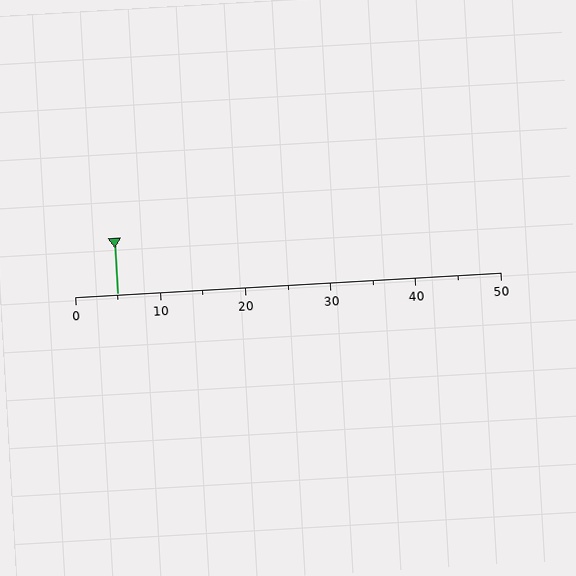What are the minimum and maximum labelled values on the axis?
The axis runs from 0 to 50.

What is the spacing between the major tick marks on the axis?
The major ticks are spaced 10 apart.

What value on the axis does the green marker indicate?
The marker indicates approximately 5.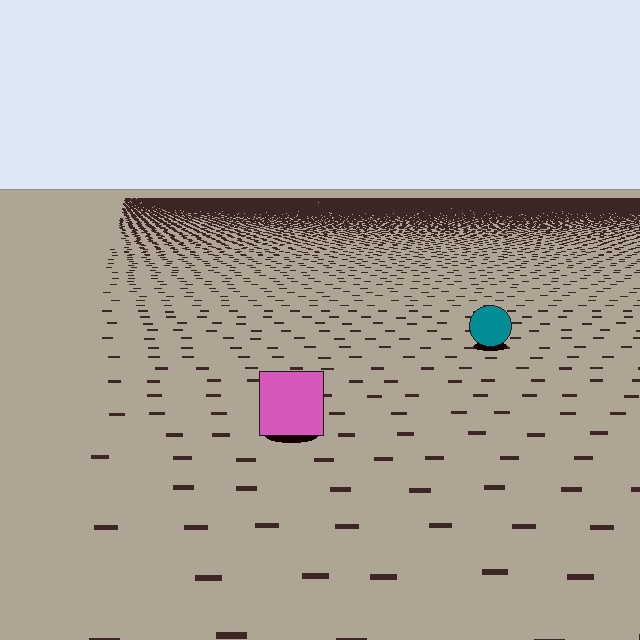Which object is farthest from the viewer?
The teal circle is farthest from the viewer. It appears smaller and the ground texture around it is denser.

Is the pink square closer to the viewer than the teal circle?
Yes. The pink square is closer — you can tell from the texture gradient: the ground texture is coarser near it.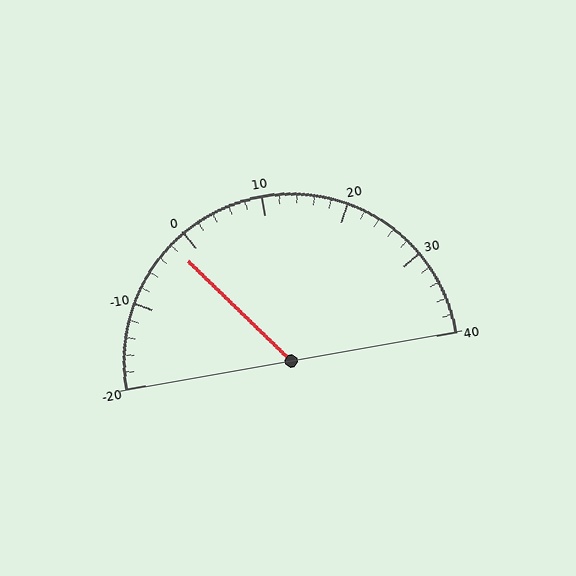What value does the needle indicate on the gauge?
The needle indicates approximately -2.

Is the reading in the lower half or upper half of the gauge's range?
The reading is in the lower half of the range (-20 to 40).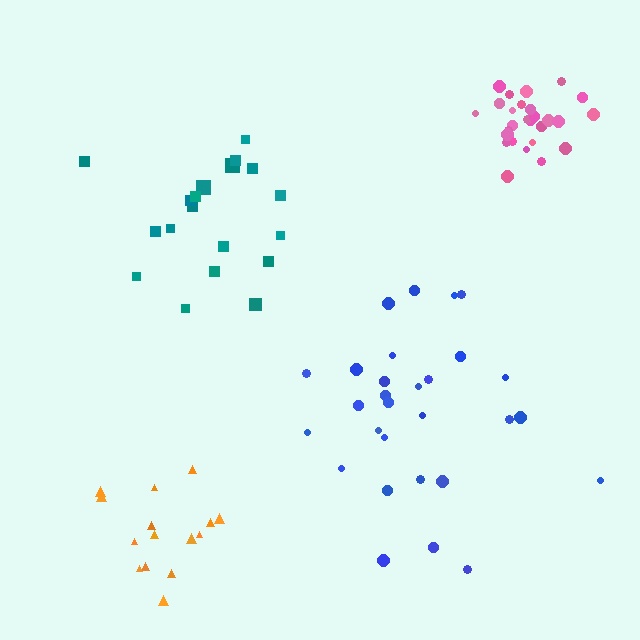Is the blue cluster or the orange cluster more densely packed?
Orange.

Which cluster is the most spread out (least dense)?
Blue.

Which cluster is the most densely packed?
Pink.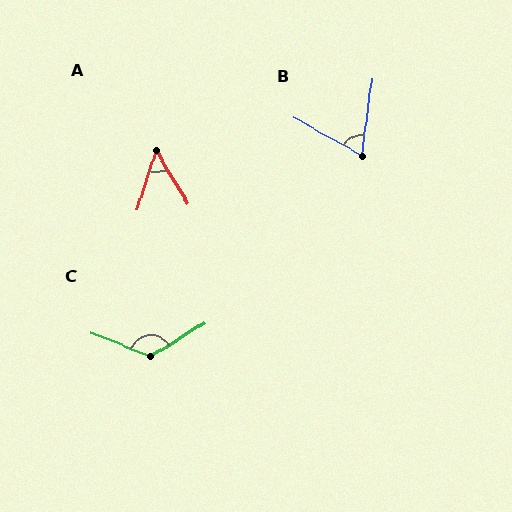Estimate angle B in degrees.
Approximately 69 degrees.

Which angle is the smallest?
A, at approximately 49 degrees.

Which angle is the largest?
C, at approximately 127 degrees.